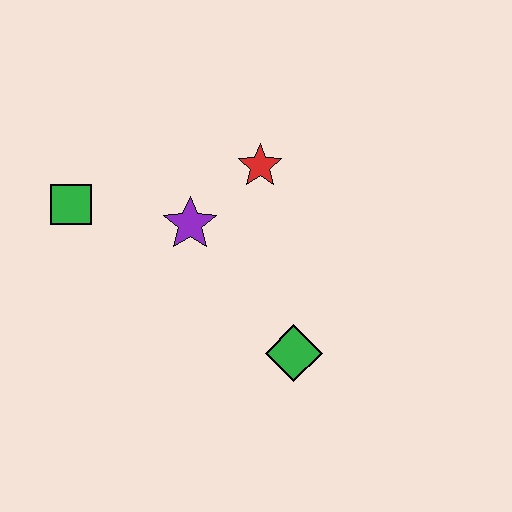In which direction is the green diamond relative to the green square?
The green diamond is to the right of the green square.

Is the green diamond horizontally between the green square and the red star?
No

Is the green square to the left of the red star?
Yes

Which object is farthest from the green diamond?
The green square is farthest from the green diamond.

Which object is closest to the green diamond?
The purple star is closest to the green diamond.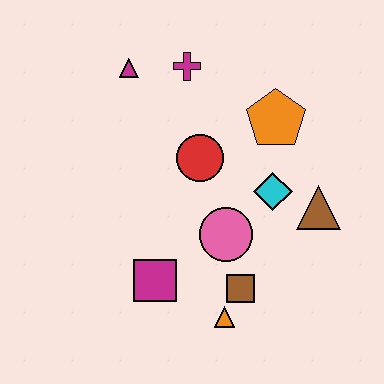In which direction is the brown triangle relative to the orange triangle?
The brown triangle is above the orange triangle.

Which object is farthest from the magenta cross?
The orange triangle is farthest from the magenta cross.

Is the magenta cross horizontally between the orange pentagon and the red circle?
No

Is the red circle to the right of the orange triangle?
No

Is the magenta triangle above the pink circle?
Yes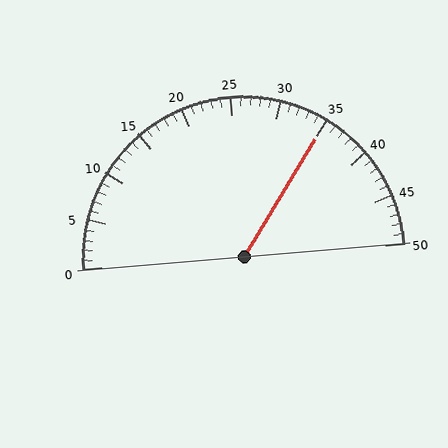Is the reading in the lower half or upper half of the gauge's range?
The reading is in the upper half of the range (0 to 50).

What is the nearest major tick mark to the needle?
The nearest major tick mark is 35.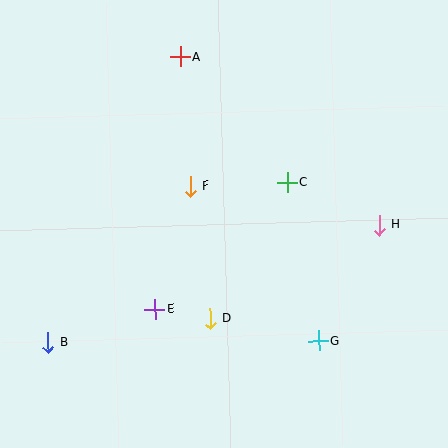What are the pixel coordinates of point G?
Point G is at (319, 341).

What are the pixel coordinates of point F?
Point F is at (190, 186).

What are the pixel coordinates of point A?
Point A is at (180, 57).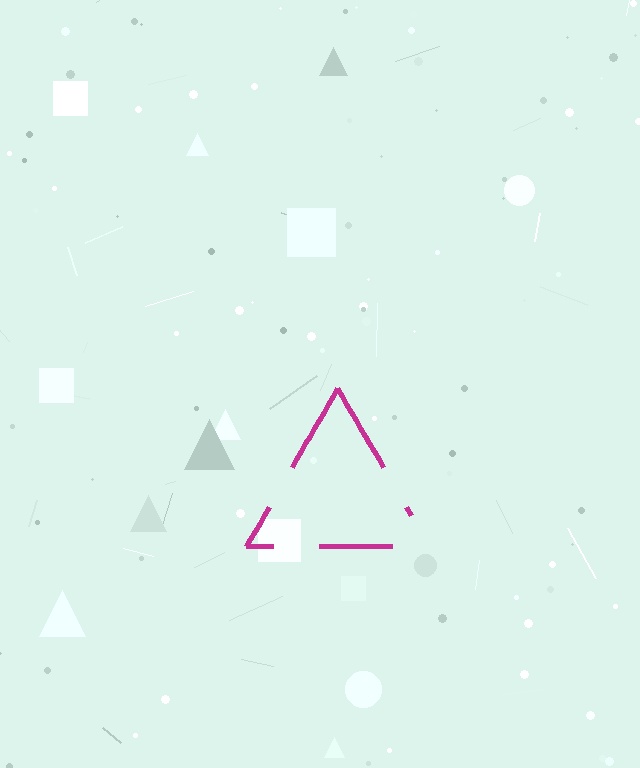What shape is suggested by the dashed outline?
The dashed outline suggests a triangle.